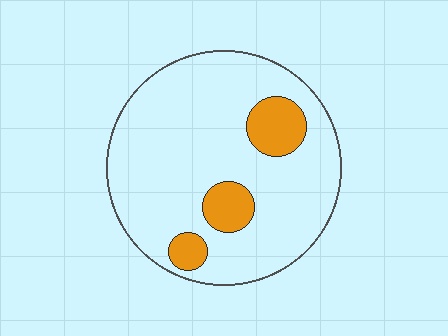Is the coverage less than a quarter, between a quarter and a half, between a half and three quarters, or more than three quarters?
Less than a quarter.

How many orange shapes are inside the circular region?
3.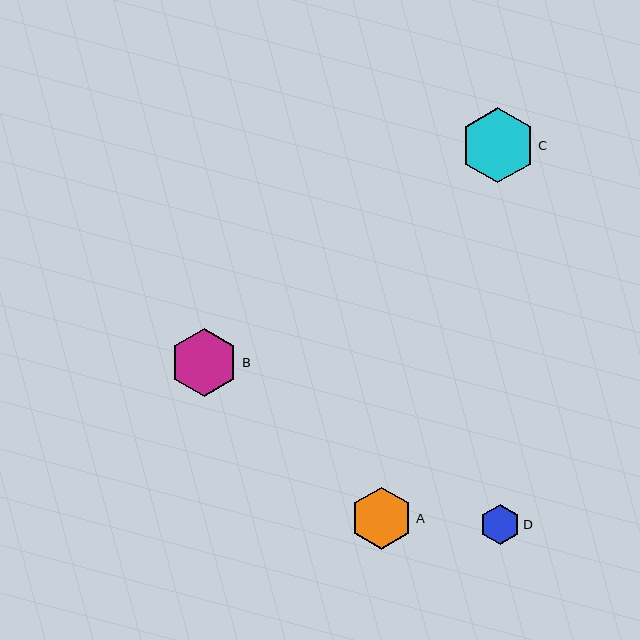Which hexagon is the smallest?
Hexagon D is the smallest with a size of approximately 40 pixels.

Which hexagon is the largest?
Hexagon C is the largest with a size of approximately 75 pixels.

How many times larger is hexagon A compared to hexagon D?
Hexagon A is approximately 1.6 times the size of hexagon D.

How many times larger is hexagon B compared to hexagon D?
Hexagon B is approximately 1.7 times the size of hexagon D.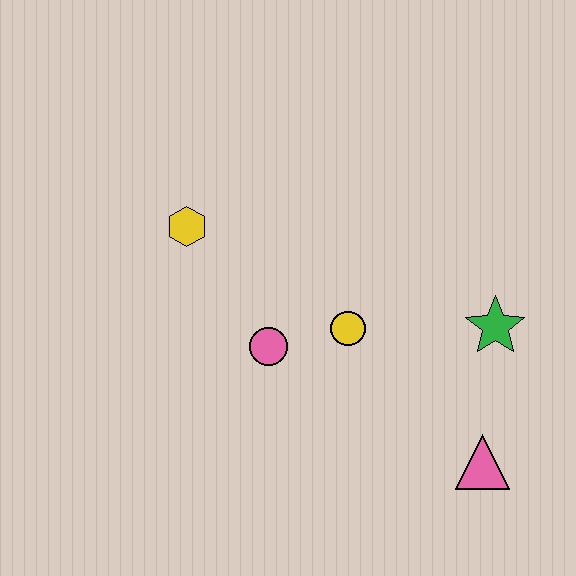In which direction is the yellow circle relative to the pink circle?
The yellow circle is to the right of the pink circle.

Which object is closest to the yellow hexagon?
The pink circle is closest to the yellow hexagon.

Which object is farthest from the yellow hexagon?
The pink triangle is farthest from the yellow hexagon.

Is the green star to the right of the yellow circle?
Yes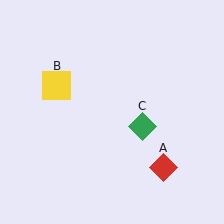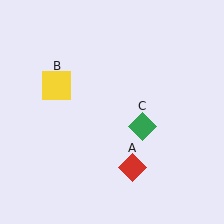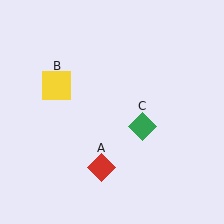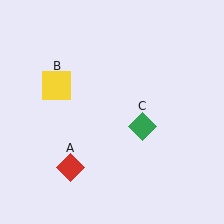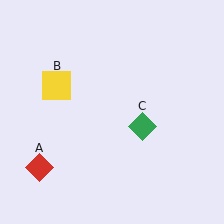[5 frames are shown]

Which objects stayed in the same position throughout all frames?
Yellow square (object B) and green diamond (object C) remained stationary.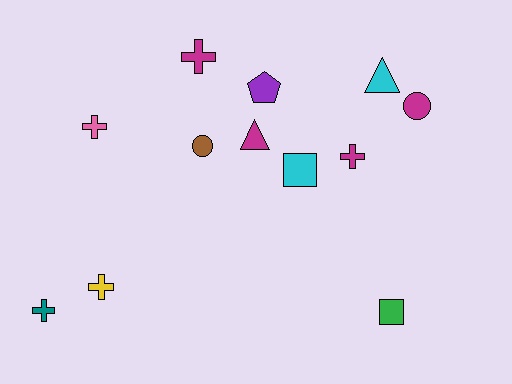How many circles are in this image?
There are 2 circles.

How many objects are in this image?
There are 12 objects.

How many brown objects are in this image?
There is 1 brown object.